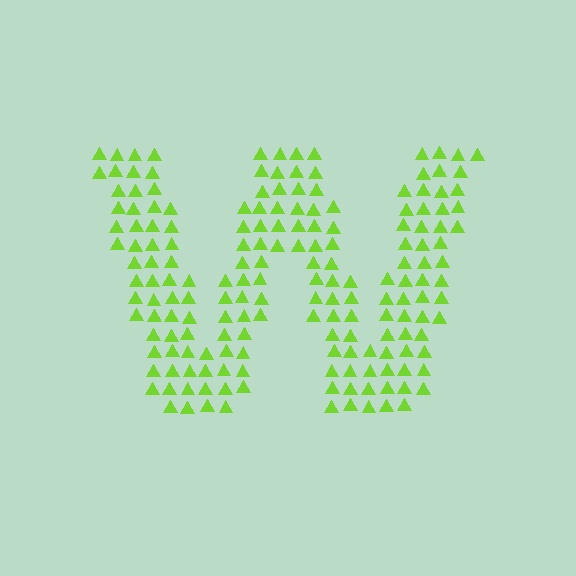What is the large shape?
The large shape is the letter W.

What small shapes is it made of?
It is made of small triangles.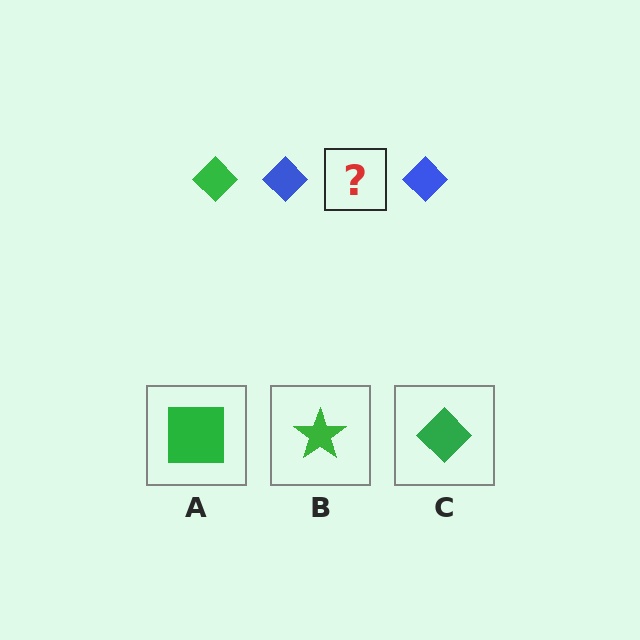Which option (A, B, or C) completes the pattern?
C.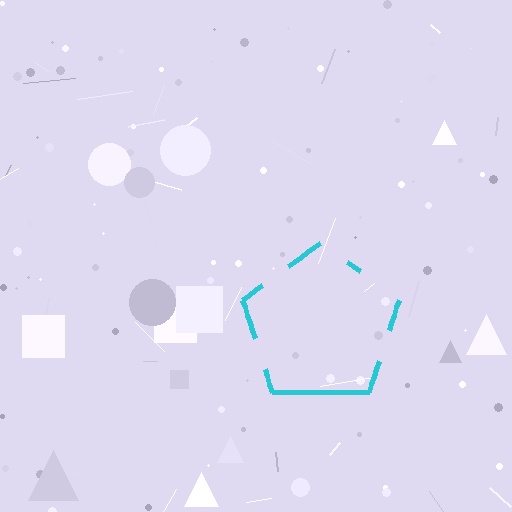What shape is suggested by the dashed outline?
The dashed outline suggests a pentagon.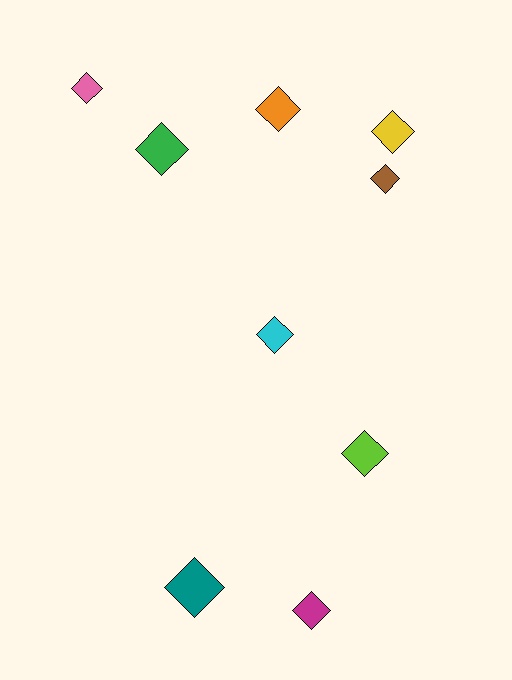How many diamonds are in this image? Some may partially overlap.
There are 9 diamonds.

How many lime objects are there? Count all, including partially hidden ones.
There is 1 lime object.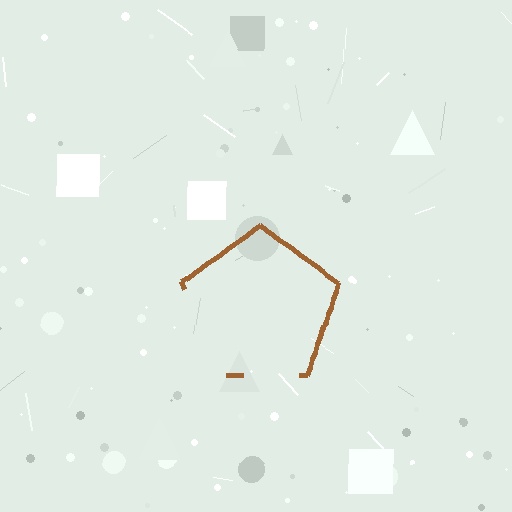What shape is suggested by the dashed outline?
The dashed outline suggests a pentagon.